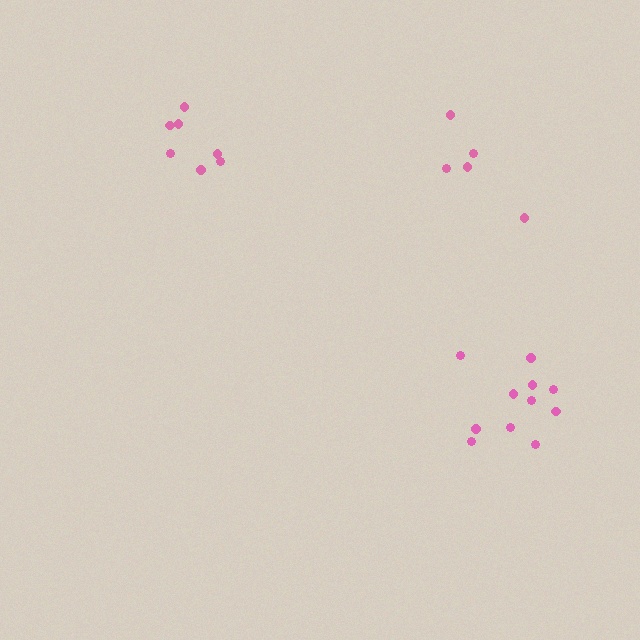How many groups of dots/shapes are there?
There are 3 groups.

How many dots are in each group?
Group 1: 5 dots, Group 2: 11 dots, Group 3: 7 dots (23 total).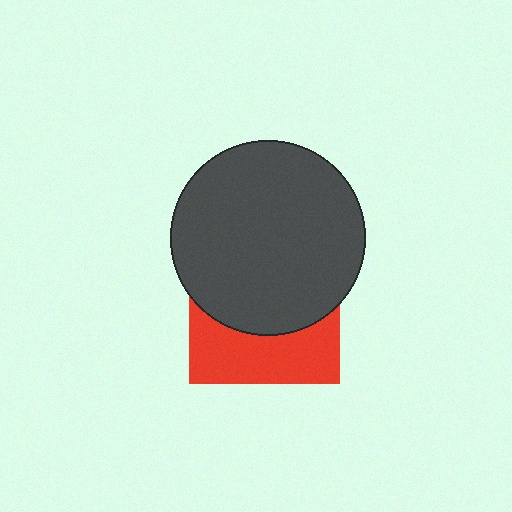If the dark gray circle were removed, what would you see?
You would see the complete red square.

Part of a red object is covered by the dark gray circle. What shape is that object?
It is a square.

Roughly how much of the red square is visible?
A small part of it is visible (roughly 39%).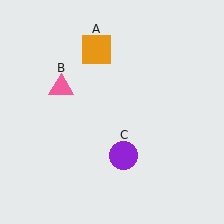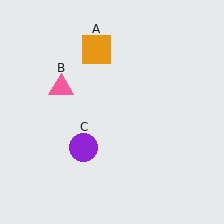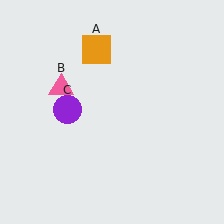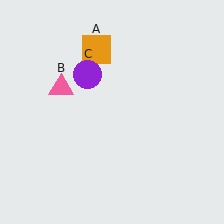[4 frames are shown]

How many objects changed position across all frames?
1 object changed position: purple circle (object C).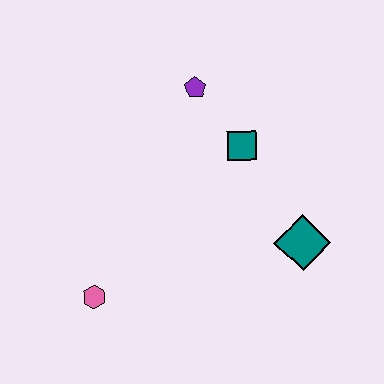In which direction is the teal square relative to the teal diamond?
The teal square is above the teal diamond.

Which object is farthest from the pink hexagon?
The purple pentagon is farthest from the pink hexagon.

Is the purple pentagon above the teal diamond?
Yes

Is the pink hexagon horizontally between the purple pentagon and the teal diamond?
No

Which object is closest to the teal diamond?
The teal square is closest to the teal diamond.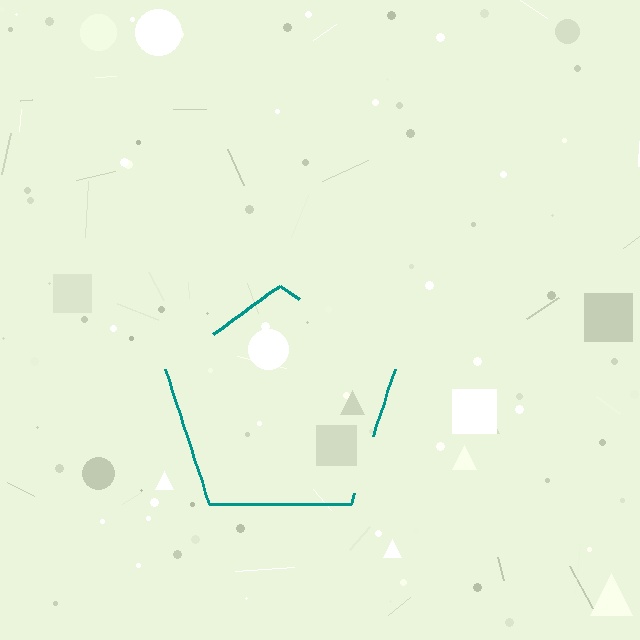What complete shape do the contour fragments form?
The contour fragments form a pentagon.